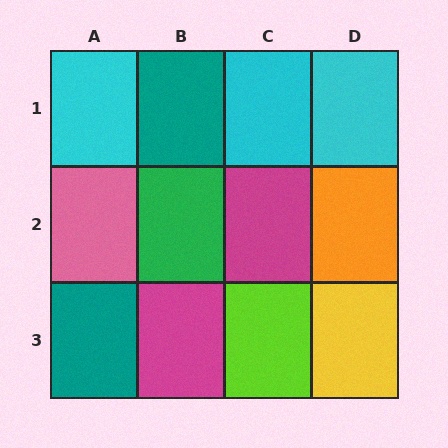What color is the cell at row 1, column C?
Cyan.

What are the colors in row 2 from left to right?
Pink, green, magenta, orange.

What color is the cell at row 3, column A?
Teal.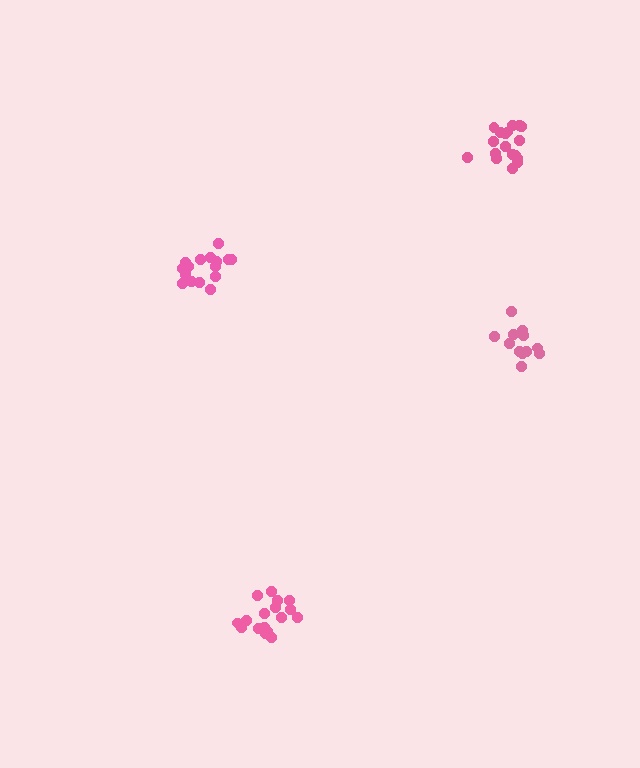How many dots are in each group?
Group 1: 12 dots, Group 2: 16 dots, Group 3: 18 dots, Group 4: 17 dots (63 total).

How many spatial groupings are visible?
There are 4 spatial groupings.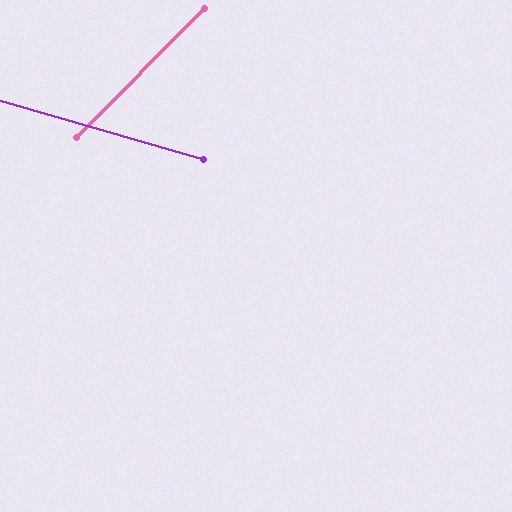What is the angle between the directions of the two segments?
Approximately 61 degrees.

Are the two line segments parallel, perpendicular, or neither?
Neither parallel nor perpendicular — they differ by about 61°.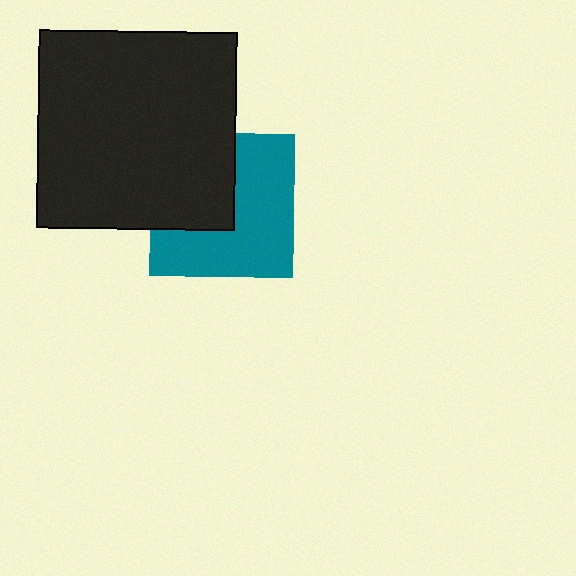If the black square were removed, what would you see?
You would see the complete teal square.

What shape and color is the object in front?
The object in front is a black square.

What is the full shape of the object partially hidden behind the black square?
The partially hidden object is a teal square.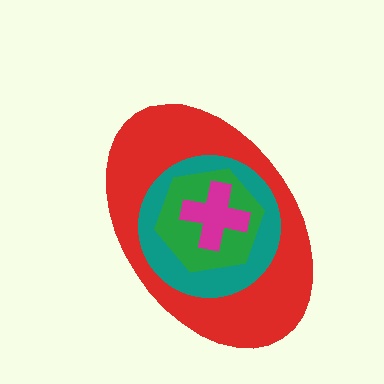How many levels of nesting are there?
4.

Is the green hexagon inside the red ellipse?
Yes.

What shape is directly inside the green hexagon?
The magenta cross.